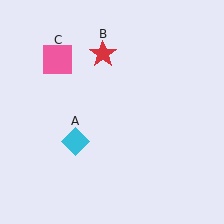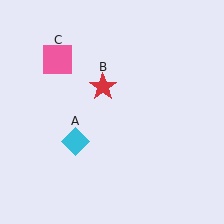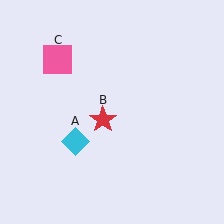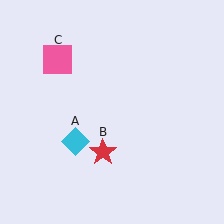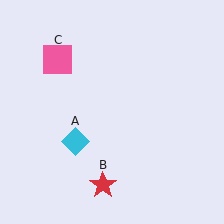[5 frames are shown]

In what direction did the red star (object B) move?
The red star (object B) moved down.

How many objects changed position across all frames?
1 object changed position: red star (object B).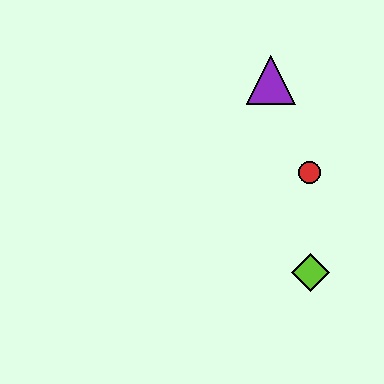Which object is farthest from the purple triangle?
The lime diamond is farthest from the purple triangle.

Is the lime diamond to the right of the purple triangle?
Yes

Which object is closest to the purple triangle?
The red circle is closest to the purple triangle.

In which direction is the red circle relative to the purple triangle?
The red circle is below the purple triangle.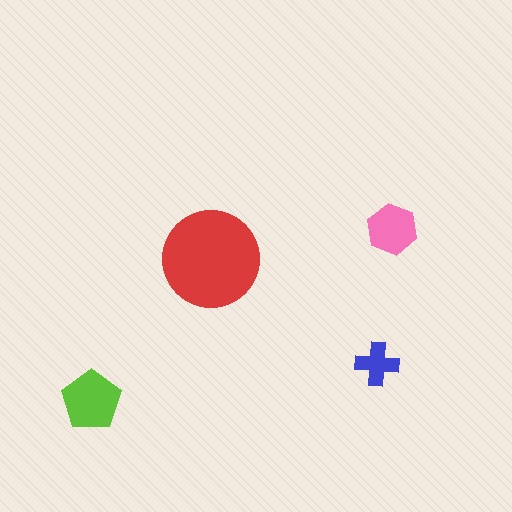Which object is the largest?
The red circle.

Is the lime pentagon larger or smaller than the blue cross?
Larger.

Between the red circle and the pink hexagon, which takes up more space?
The red circle.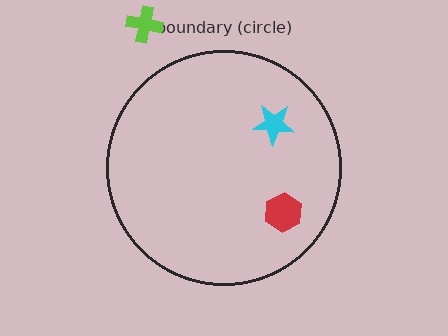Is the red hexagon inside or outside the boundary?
Inside.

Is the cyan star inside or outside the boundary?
Inside.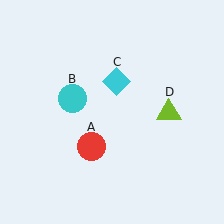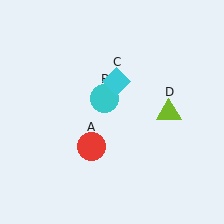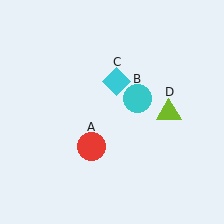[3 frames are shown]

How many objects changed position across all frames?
1 object changed position: cyan circle (object B).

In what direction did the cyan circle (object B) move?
The cyan circle (object B) moved right.